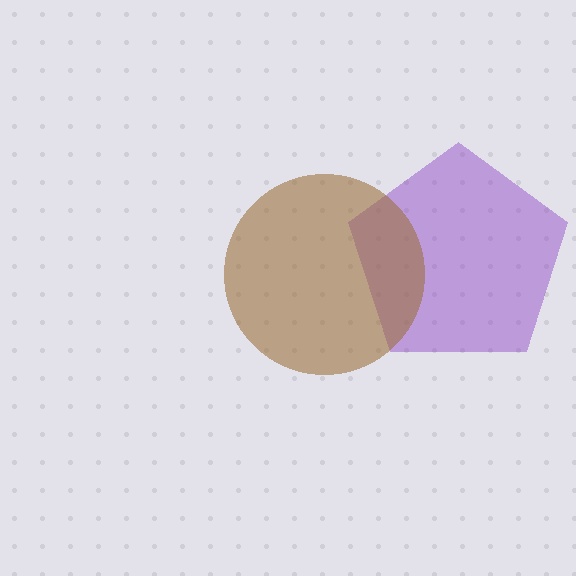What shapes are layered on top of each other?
The layered shapes are: a purple pentagon, a brown circle.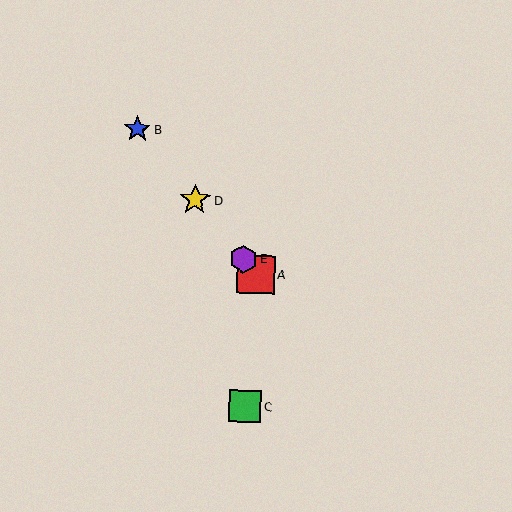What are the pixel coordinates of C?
Object C is at (245, 406).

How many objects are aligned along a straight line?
4 objects (A, B, D, E) are aligned along a straight line.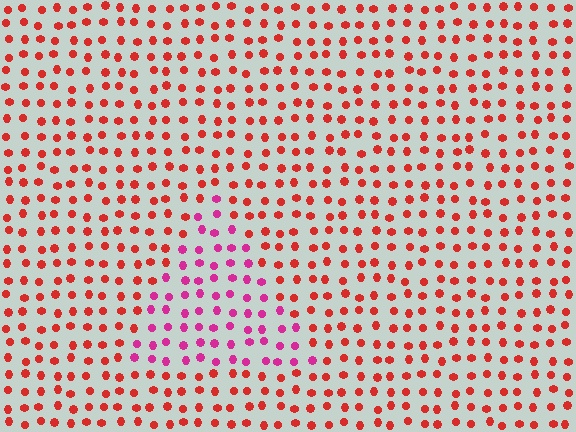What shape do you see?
I see a triangle.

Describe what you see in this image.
The image is filled with small red elements in a uniform arrangement. A triangle-shaped region is visible where the elements are tinted to a slightly different hue, forming a subtle color boundary.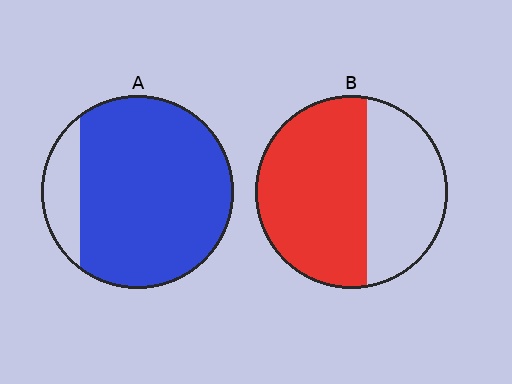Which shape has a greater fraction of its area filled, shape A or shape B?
Shape A.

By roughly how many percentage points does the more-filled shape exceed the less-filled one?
By roughly 25 percentage points (A over B).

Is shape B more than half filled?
Yes.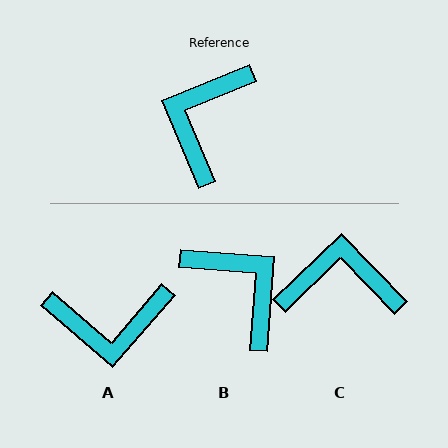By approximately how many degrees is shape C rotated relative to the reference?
Approximately 69 degrees clockwise.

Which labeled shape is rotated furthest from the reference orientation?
B, about 117 degrees away.